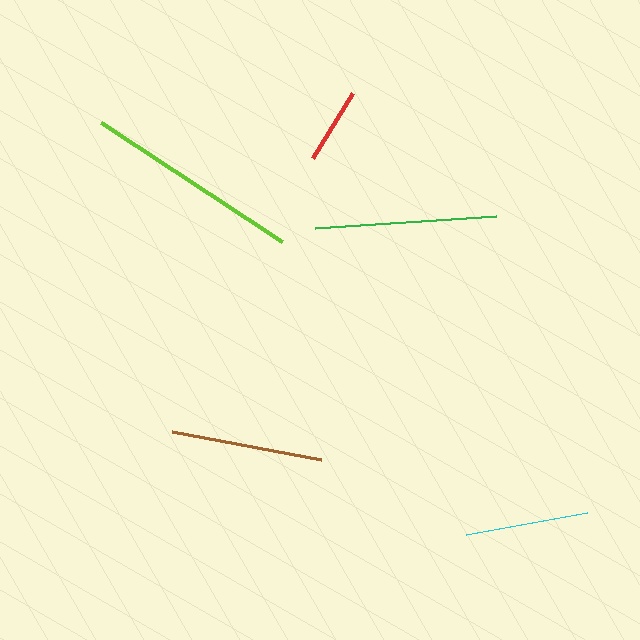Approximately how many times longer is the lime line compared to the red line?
The lime line is approximately 2.8 times the length of the red line.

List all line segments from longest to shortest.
From longest to shortest: lime, green, brown, cyan, red.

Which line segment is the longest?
The lime line is the longest at approximately 216 pixels.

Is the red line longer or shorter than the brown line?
The brown line is longer than the red line.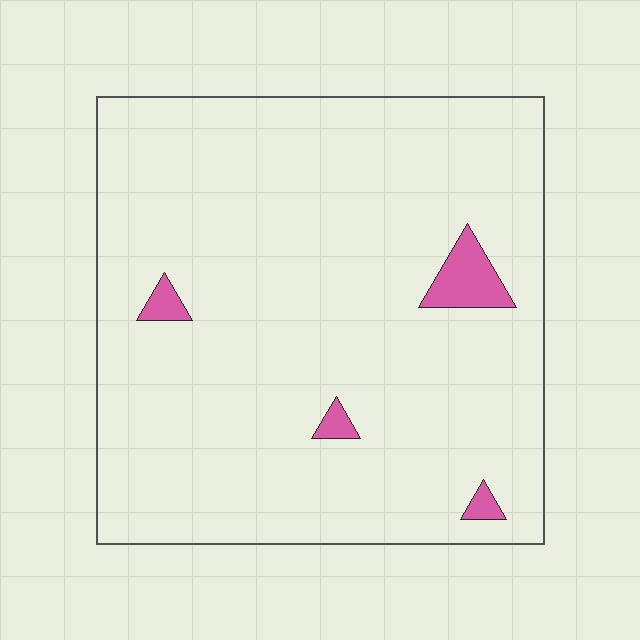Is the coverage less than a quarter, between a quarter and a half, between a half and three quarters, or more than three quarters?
Less than a quarter.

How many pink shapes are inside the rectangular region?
4.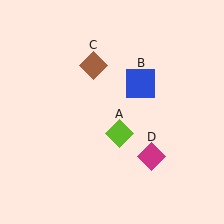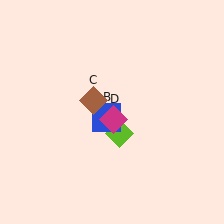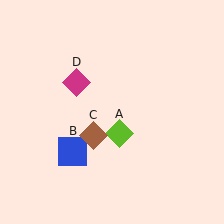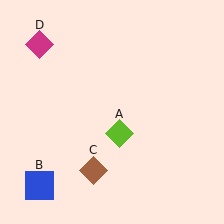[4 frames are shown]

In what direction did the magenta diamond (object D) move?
The magenta diamond (object D) moved up and to the left.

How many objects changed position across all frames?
3 objects changed position: blue square (object B), brown diamond (object C), magenta diamond (object D).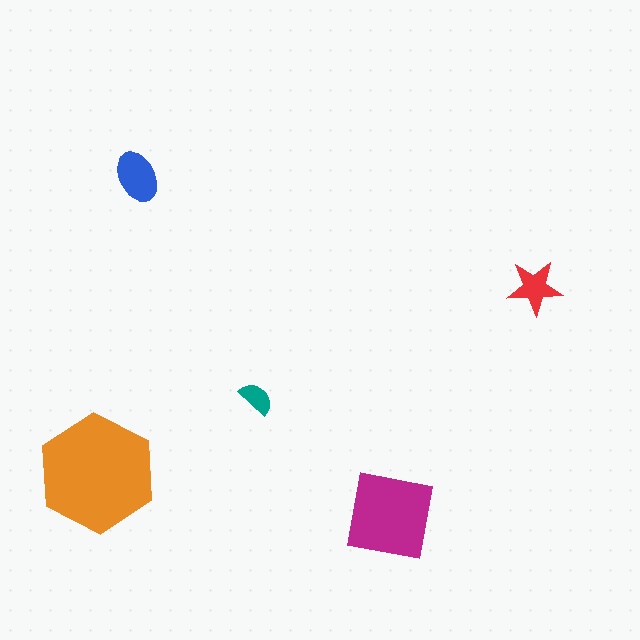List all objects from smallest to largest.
The teal semicircle, the red star, the blue ellipse, the magenta square, the orange hexagon.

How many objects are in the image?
There are 5 objects in the image.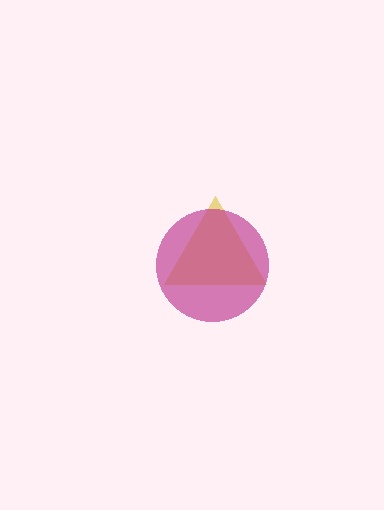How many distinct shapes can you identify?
There are 2 distinct shapes: a yellow triangle, a magenta circle.